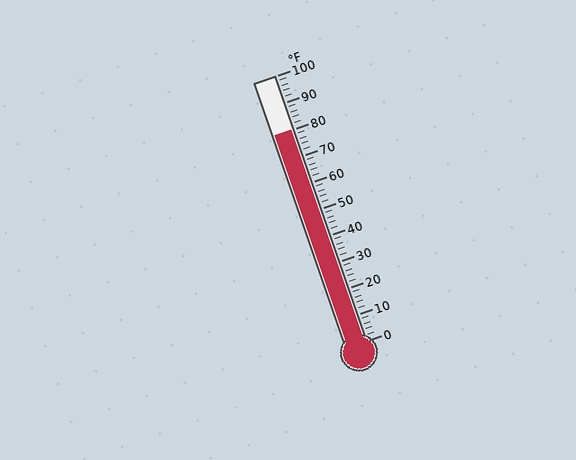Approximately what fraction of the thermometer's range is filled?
The thermometer is filled to approximately 80% of its range.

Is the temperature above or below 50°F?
The temperature is above 50°F.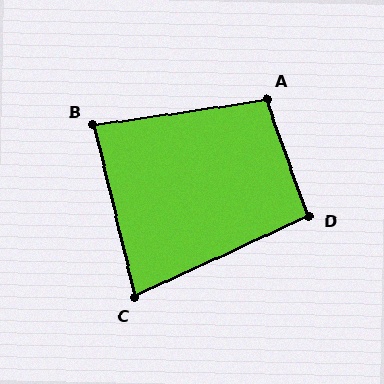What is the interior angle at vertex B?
Approximately 85 degrees (acute).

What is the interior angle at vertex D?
Approximately 95 degrees (obtuse).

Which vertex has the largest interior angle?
A, at approximately 101 degrees.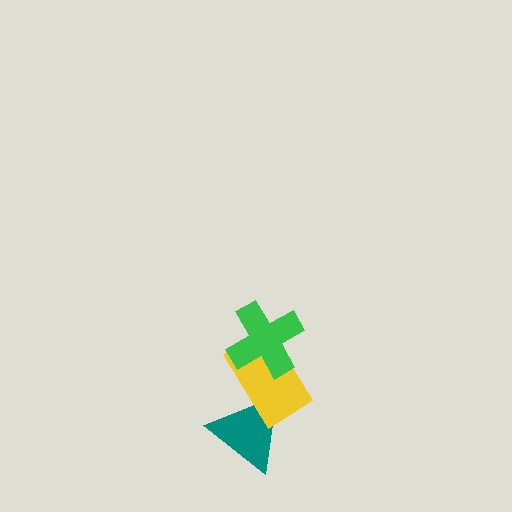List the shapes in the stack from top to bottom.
From top to bottom: the green cross, the yellow rectangle, the teal triangle.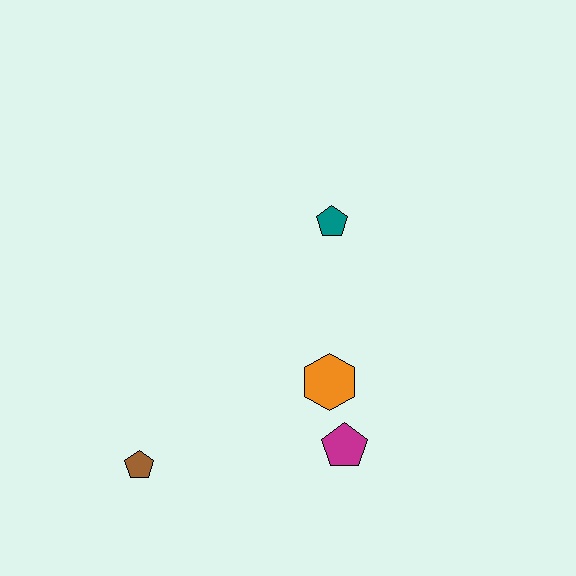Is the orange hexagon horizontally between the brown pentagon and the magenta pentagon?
Yes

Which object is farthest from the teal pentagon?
The brown pentagon is farthest from the teal pentagon.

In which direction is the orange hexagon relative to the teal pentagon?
The orange hexagon is below the teal pentagon.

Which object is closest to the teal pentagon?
The orange hexagon is closest to the teal pentagon.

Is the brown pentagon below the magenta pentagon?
Yes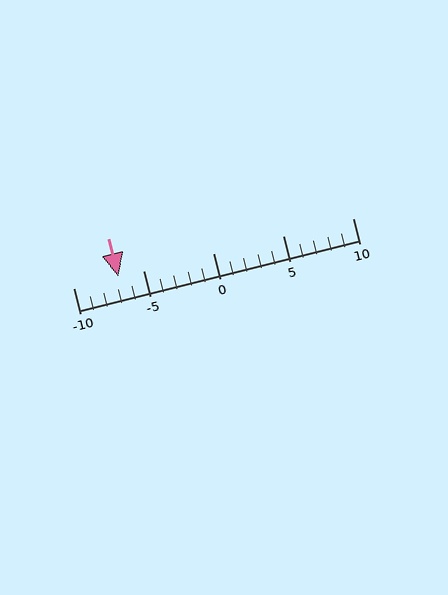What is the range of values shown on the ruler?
The ruler shows values from -10 to 10.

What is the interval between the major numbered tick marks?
The major tick marks are spaced 5 units apart.